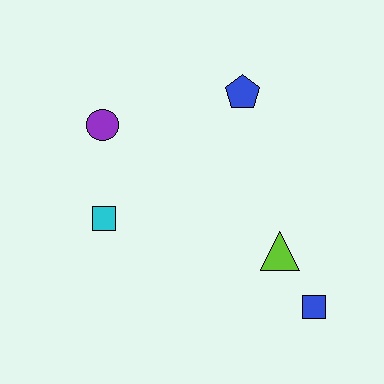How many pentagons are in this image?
There is 1 pentagon.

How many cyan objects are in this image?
There is 1 cyan object.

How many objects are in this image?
There are 5 objects.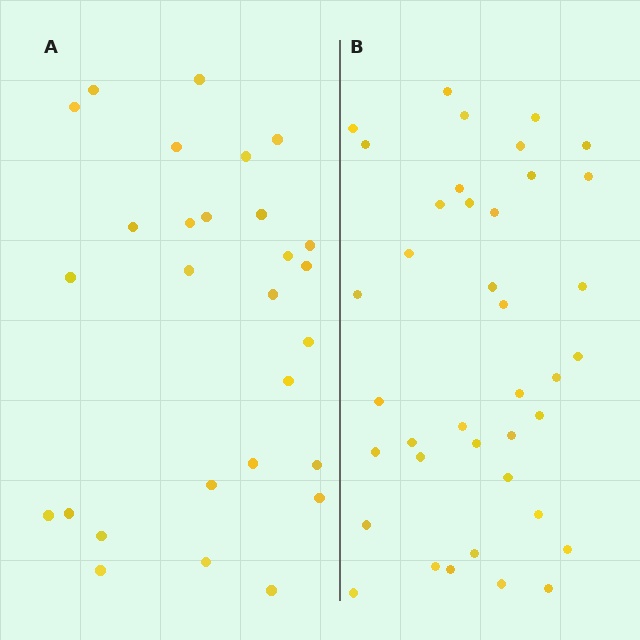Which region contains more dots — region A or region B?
Region B (the right region) has more dots.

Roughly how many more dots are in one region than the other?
Region B has roughly 12 or so more dots than region A.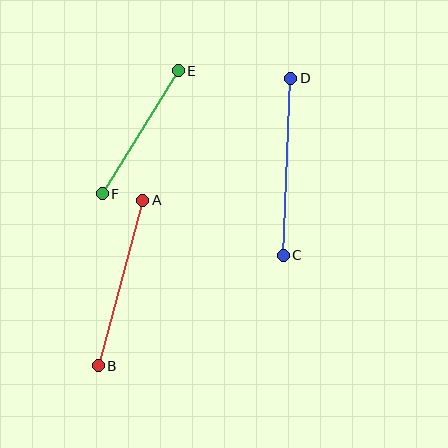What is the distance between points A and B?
The distance is approximately 171 pixels.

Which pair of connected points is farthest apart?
Points C and D are farthest apart.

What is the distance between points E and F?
The distance is approximately 145 pixels.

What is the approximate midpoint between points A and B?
The midpoint is at approximately (121, 283) pixels.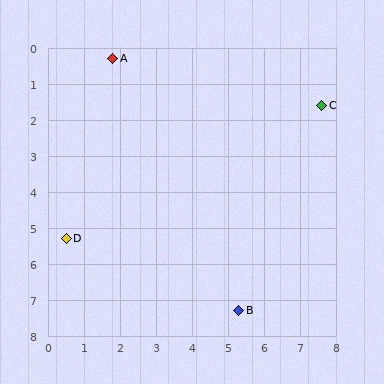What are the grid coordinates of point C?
Point C is at approximately (7.6, 1.6).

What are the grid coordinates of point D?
Point D is at approximately (0.5, 5.3).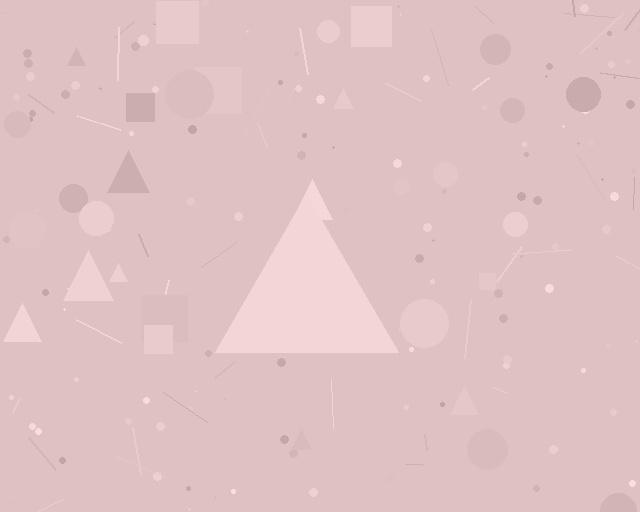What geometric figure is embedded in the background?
A triangle is embedded in the background.